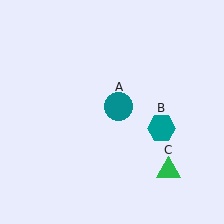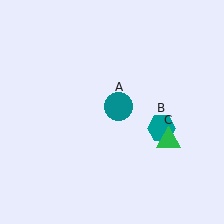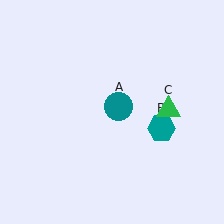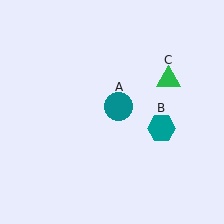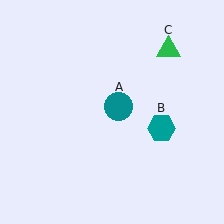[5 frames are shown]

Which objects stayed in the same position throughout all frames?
Teal circle (object A) and teal hexagon (object B) remained stationary.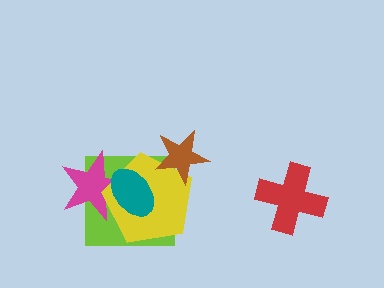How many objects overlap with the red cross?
0 objects overlap with the red cross.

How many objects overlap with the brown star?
1 object overlaps with the brown star.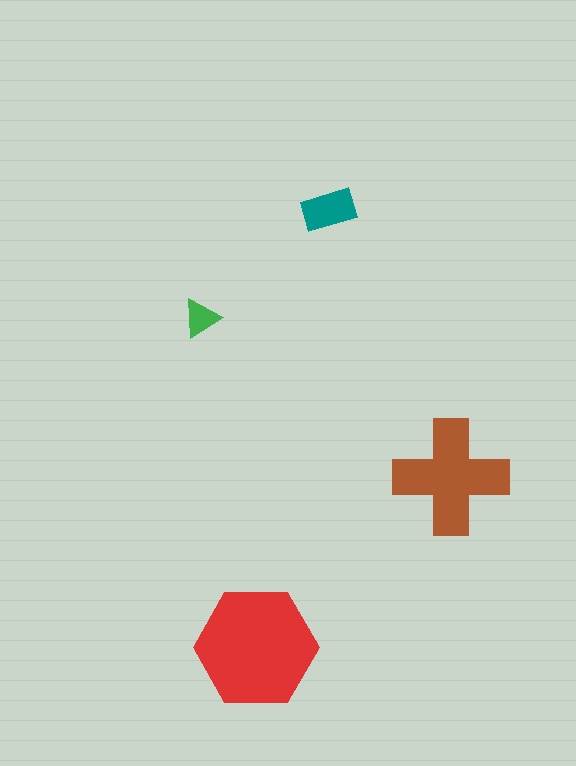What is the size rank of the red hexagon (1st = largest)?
1st.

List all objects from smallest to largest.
The green triangle, the teal rectangle, the brown cross, the red hexagon.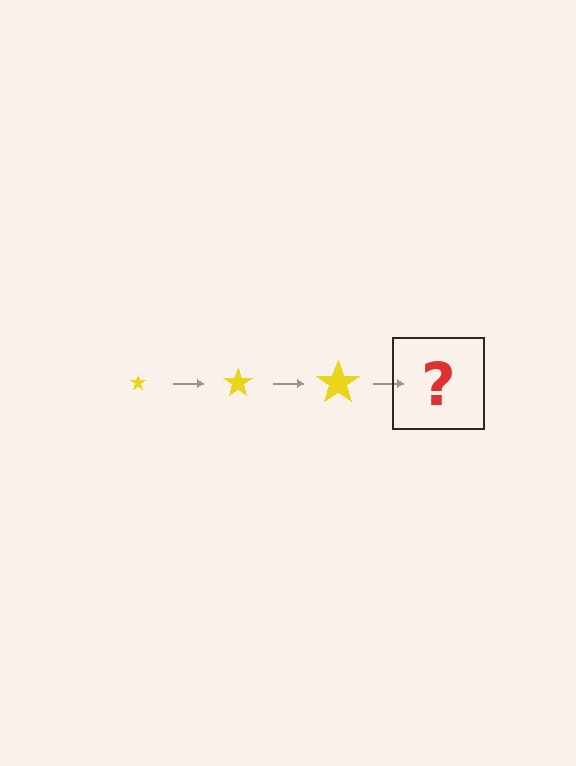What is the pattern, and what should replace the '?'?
The pattern is that the star gets progressively larger each step. The '?' should be a yellow star, larger than the previous one.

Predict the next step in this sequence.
The next step is a yellow star, larger than the previous one.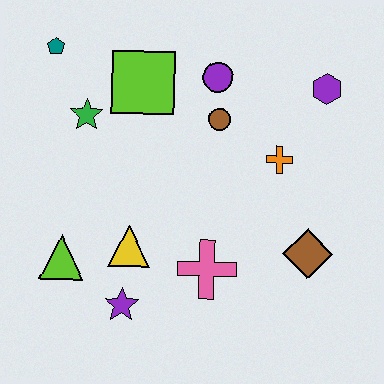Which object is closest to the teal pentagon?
The green star is closest to the teal pentagon.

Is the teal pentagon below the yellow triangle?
No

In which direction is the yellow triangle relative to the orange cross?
The yellow triangle is to the left of the orange cross.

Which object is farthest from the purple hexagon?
The lime triangle is farthest from the purple hexagon.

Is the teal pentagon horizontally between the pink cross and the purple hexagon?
No